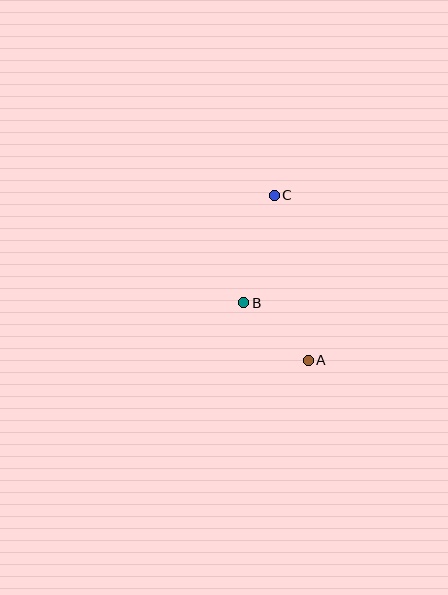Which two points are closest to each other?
Points A and B are closest to each other.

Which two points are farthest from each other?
Points A and C are farthest from each other.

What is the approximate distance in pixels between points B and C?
The distance between B and C is approximately 112 pixels.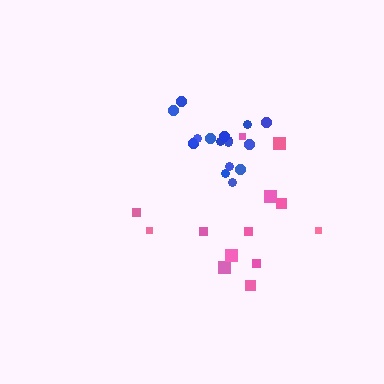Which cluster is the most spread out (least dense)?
Pink.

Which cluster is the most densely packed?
Blue.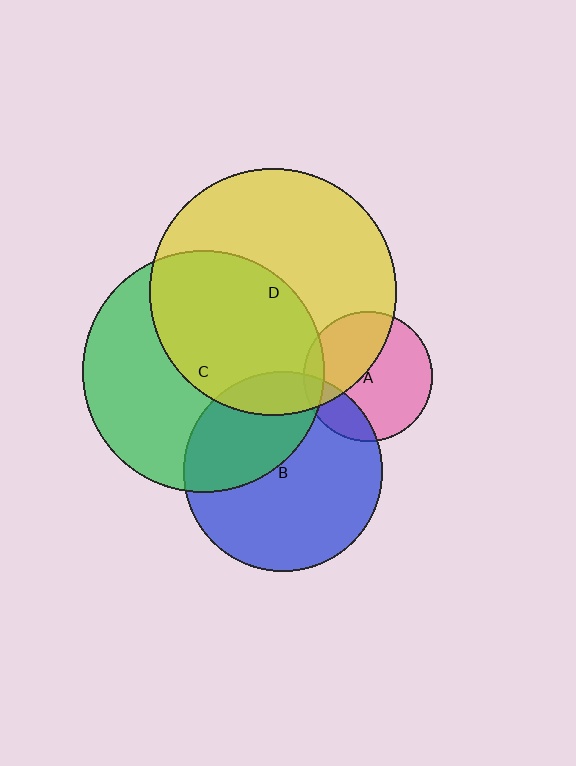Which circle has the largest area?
Circle D (yellow).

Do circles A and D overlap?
Yes.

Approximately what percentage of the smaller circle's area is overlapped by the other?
Approximately 40%.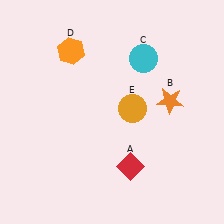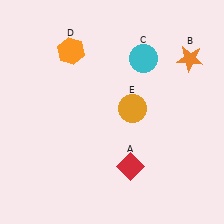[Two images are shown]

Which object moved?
The orange star (B) moved up.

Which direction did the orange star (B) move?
The orange star (B) moved up.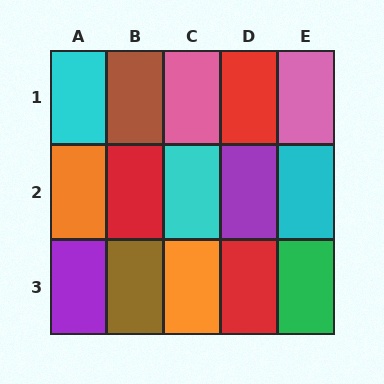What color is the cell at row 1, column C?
Pink.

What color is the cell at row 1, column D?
Red.